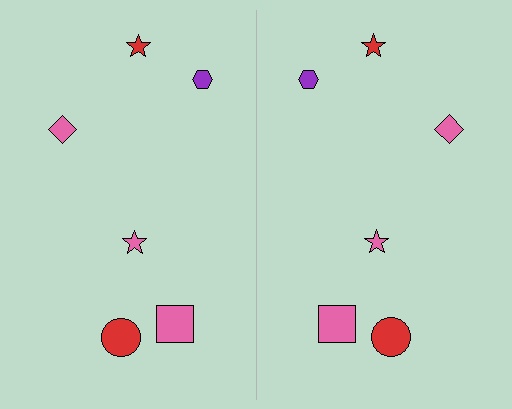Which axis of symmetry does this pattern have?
The pattern has a vertical axis of symmetry running through the center of the image.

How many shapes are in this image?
There are 12 shapes in this image.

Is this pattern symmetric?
Yes, this pattern has bilateral (reflection) symmetry.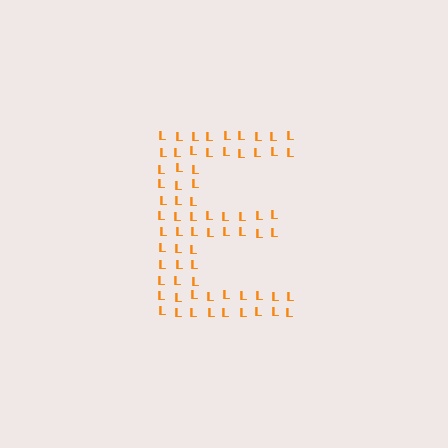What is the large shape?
The large shape is the letter E.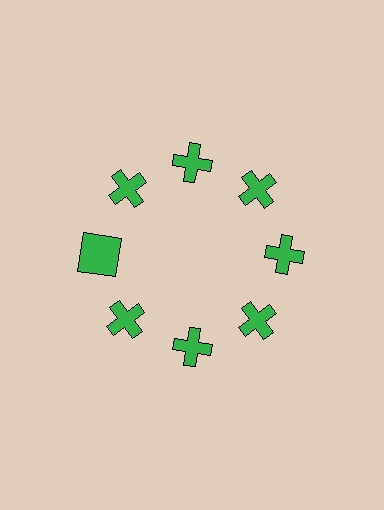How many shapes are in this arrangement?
There are 8 shapes arranged in a ring pattern.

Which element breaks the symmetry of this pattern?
The green square at roughly the 9 o'clock position breaks the symmetry. All other shapes are green crosses.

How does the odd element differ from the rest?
It has a different shape: square instead of cross.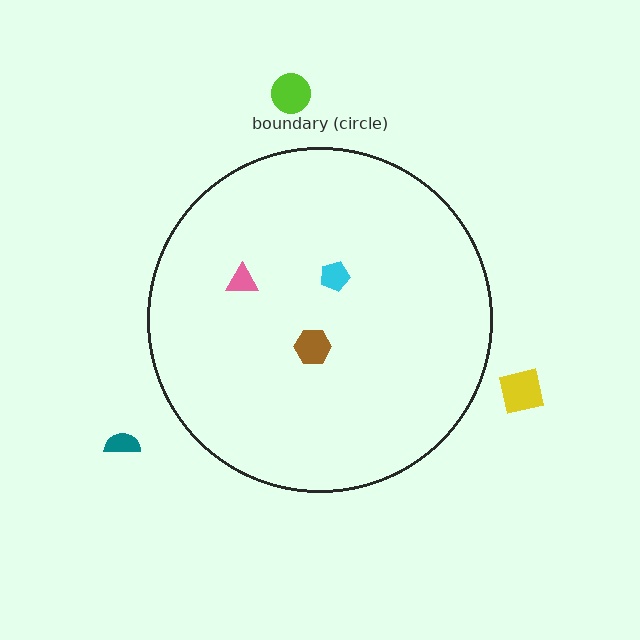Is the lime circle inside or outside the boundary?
Outside.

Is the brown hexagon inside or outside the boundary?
Inside.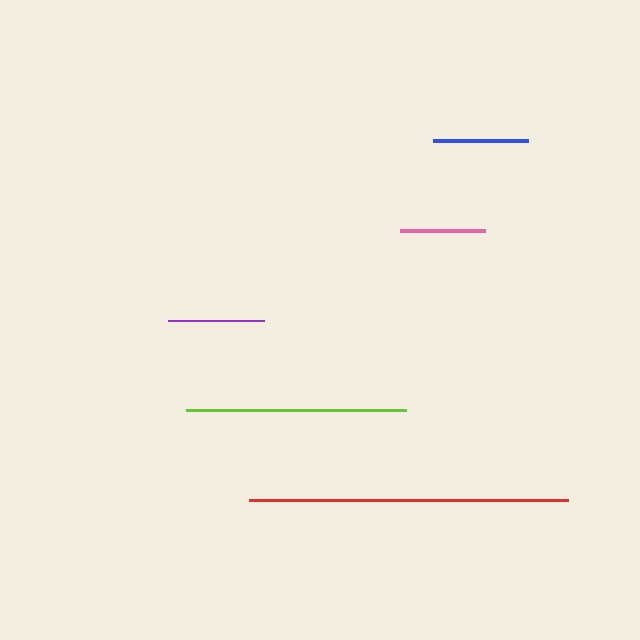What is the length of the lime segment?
The lime segment is approximately 219 pixels long.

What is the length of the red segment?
The red segment is approximately 319 pixels long.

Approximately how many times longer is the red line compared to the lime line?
The red line is approximately 1.5 times the length of the lime line.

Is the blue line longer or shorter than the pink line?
The blue line is longer than the pink line.